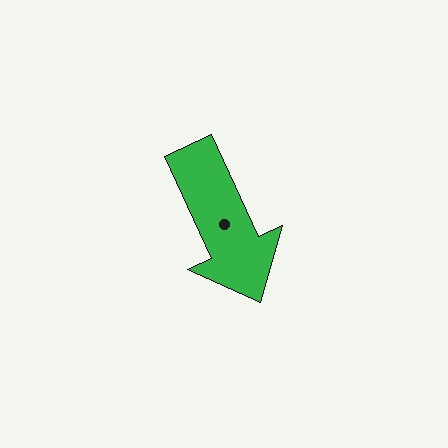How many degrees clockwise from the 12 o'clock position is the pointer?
Approximately 155 degrees.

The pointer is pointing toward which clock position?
Roughly 5 o'clock.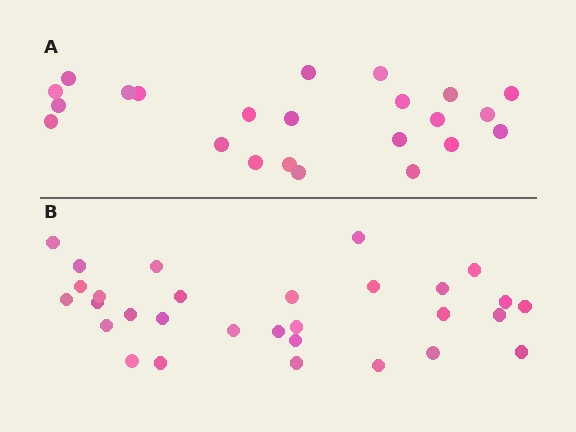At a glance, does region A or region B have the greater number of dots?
Region B (the bottom region) has more dots.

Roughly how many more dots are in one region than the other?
Region B has roughly 8 or so more dots than region A.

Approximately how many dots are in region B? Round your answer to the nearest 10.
About 30 dots.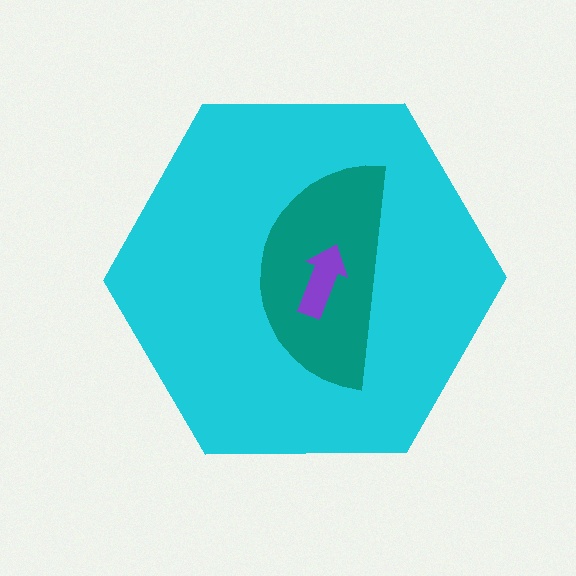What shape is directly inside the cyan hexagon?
The teal semicircle.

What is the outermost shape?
The cyan hexagon.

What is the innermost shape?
The purple arrow.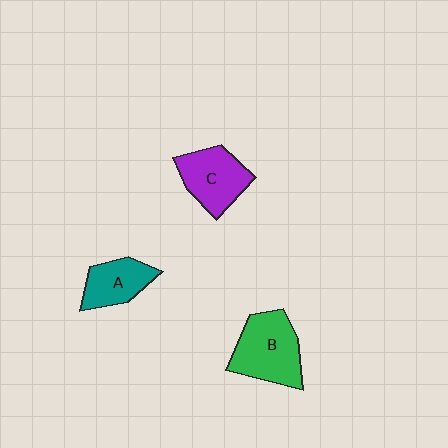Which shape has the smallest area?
Shape A (teal).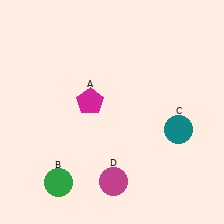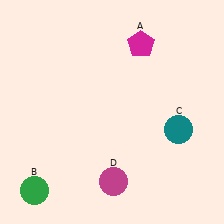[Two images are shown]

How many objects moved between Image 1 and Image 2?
2 objects moved between the two images.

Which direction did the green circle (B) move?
The green circle (B) moved left.